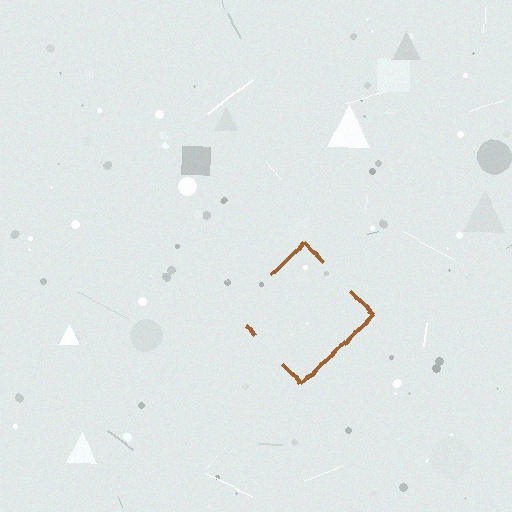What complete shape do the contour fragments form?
The contour fragments form a diamond.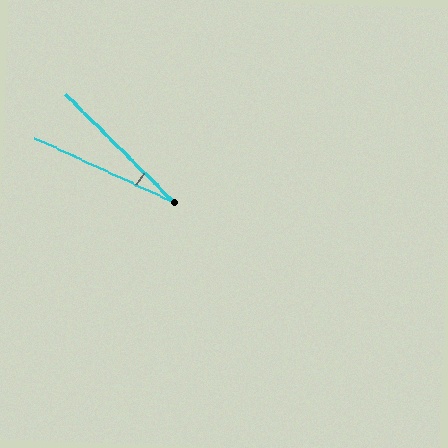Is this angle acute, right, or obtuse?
It is acute.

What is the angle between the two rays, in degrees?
Approximately 20 degrees.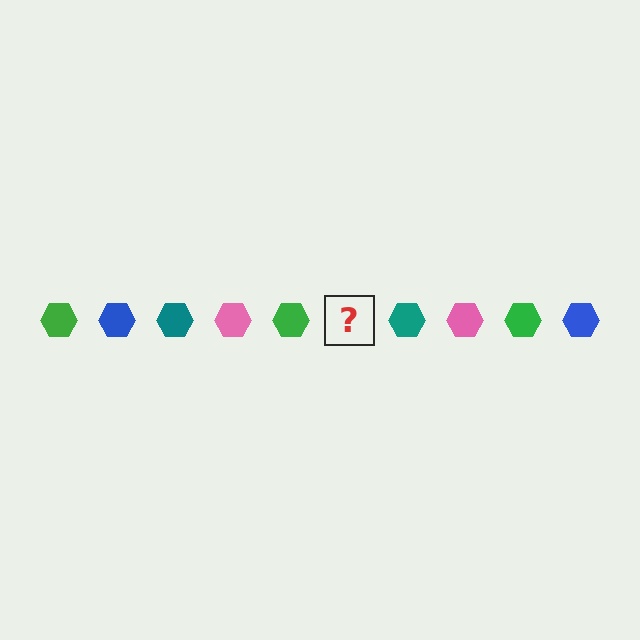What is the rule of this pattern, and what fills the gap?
The rule is that the pattern cycles through green, blue, teal, pink hexagons. The gap should be filled with a blue hexagon.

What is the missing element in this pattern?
The missing element is a blue hexagon.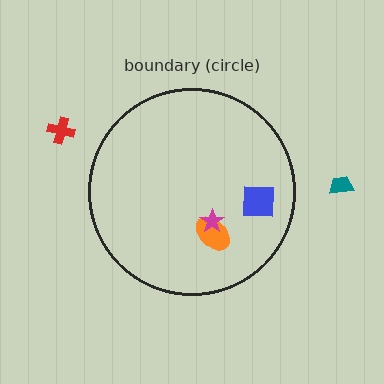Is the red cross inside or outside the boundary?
Outside.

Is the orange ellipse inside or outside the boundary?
Inside.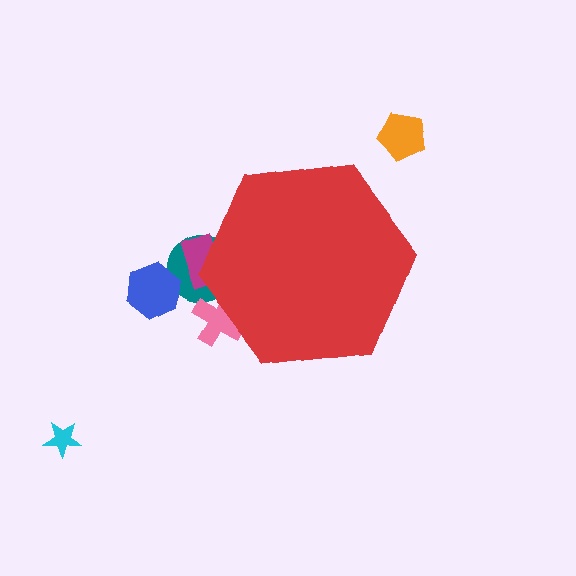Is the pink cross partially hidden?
Yes, the pink cross is partially hidden behind the red hexagon.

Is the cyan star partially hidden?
No, the cyan star is fully visible.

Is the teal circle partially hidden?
Yes, the teal circle is partially hidden behind the red hexagon.